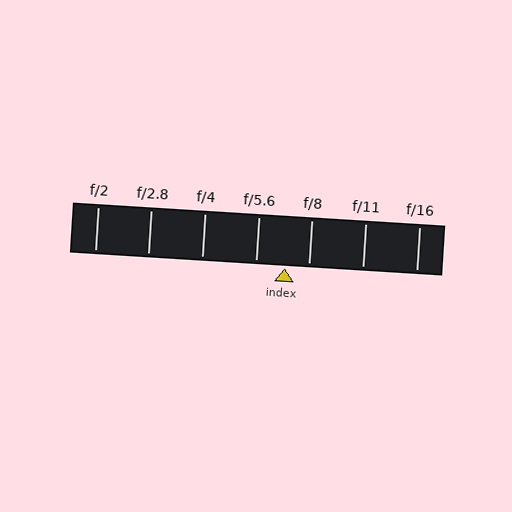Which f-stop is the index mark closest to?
The index mark is closest to f/8.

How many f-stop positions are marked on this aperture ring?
There are 7 f-stop positions marked.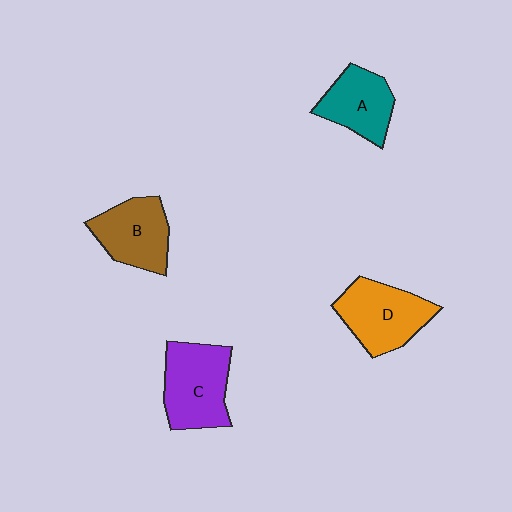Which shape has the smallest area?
Shape A (teal).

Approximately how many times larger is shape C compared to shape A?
Approximately 1.3 times.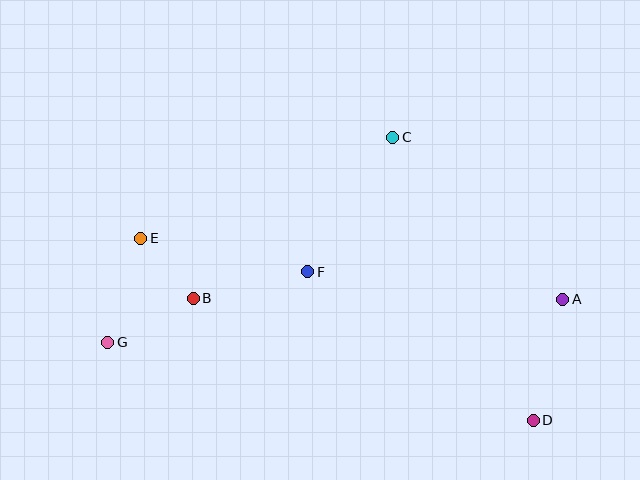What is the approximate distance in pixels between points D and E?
The distance between D and E is approximately 433 pixels.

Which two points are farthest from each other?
Points A and G are farthest from each other.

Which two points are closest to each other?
Points B and E are closest to each other.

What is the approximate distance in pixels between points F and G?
The distance between F and G is approximately 212 pixels.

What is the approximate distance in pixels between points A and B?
The distance between A and B is approximately 370 pixels.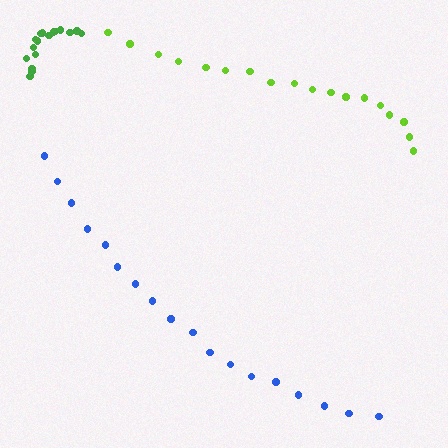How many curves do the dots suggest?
There are 3 distinct paths.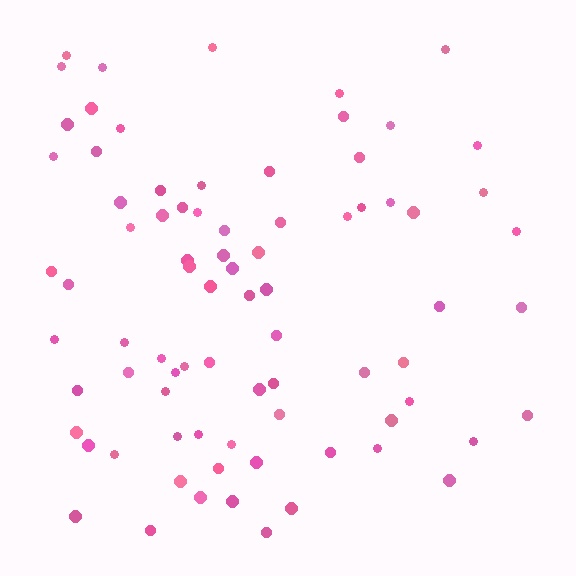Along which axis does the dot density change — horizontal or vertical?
Horizontal.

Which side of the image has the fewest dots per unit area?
The right.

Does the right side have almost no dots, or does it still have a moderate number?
Still a moderate number, just noticeably fewer than the left.